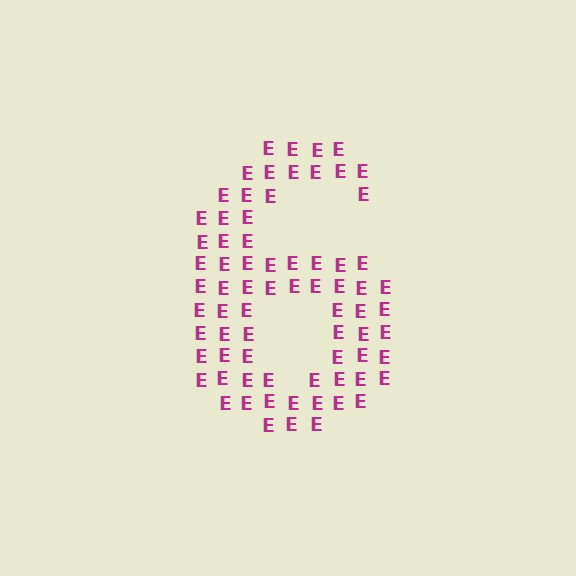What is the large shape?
The large shape is the digit 6.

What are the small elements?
The small elements are letter E's.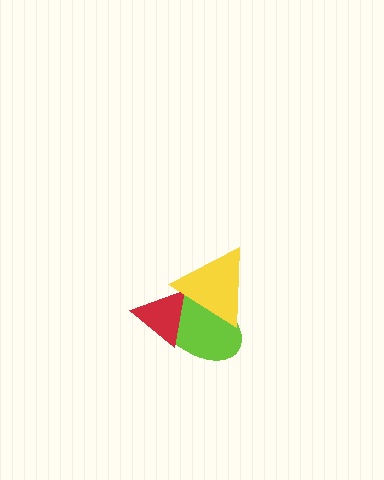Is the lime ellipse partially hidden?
Yes, it is partially covered by another shape.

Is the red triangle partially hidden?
Yes, it is partially covered by another shape.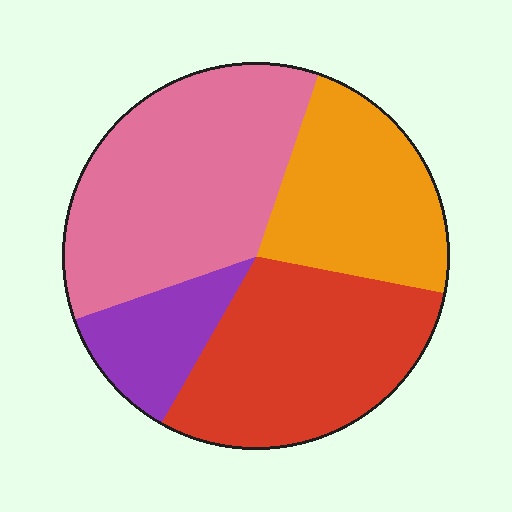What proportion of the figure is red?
Red takes up about one third (1/3) of the figure.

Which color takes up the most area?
Pink, at roughly 35%.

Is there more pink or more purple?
Pink.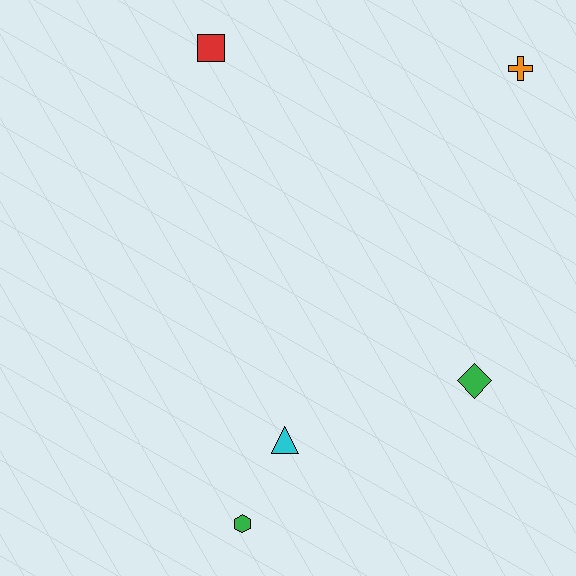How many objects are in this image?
There are 5 objects.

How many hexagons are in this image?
There is 1 hexagon.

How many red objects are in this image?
There is 1 red object.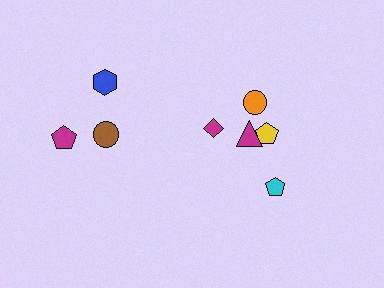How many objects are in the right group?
There are 5 objects.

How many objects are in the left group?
There are 3 objects.